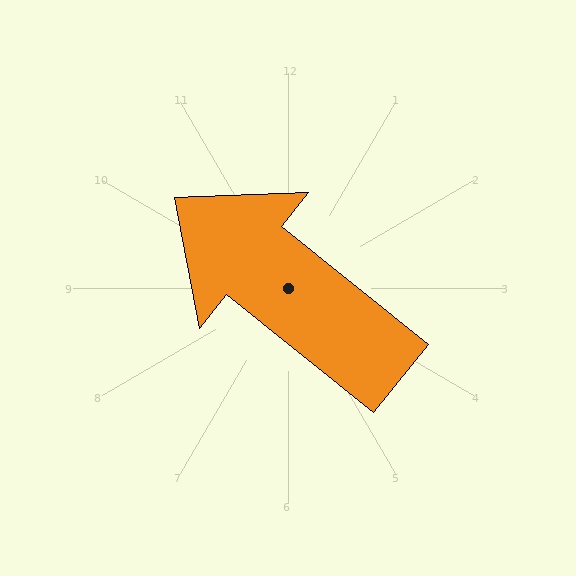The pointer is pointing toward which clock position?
Roughly 10 o'clock.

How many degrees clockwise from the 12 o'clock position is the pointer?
Approximately 309 degrees.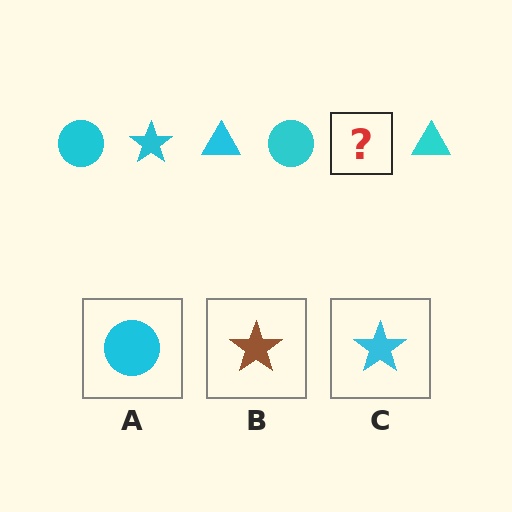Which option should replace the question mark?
Option C.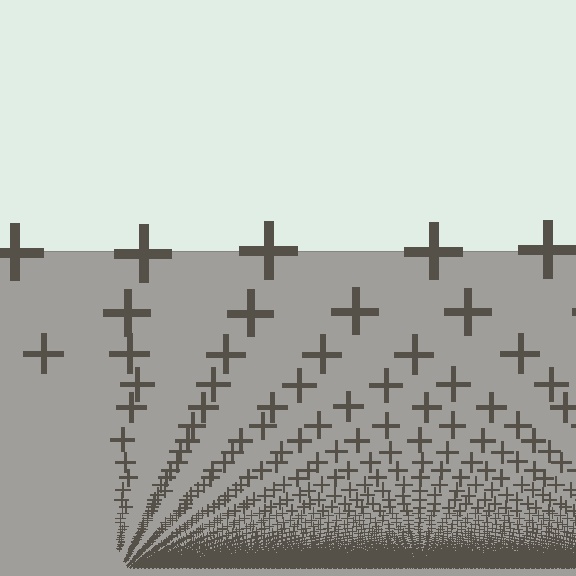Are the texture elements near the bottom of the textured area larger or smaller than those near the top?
Smaller. The gradient is inverted — elements near the bottom are smaller and denser.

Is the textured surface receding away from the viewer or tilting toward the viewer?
The surface appears to tilt toward the viewer. Texture elements get larger and sparser toward the top.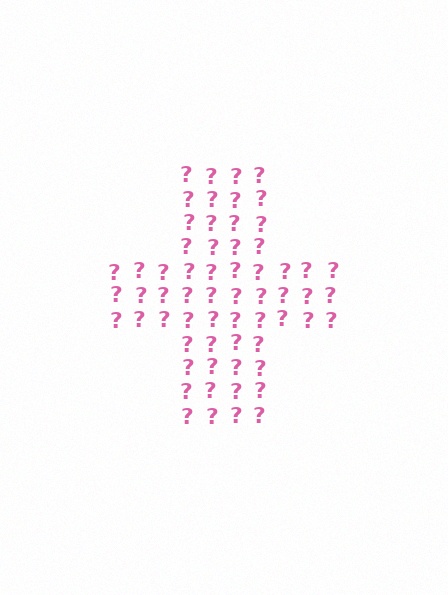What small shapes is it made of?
It is made of small question marks.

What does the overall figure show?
The overall figure shows a cross.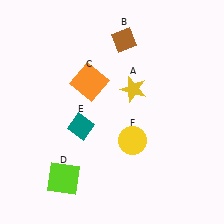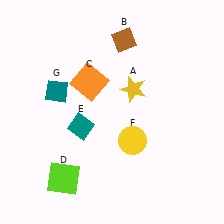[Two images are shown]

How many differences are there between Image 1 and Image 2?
There is 1 difference between the two images.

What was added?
A teal diamond (G) was added in Image 2.